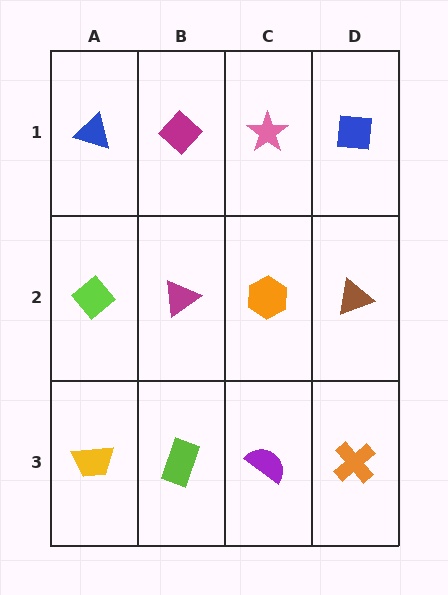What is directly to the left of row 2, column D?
An orange hexagon.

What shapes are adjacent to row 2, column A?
A blue triangle (row 1, column A), a yellow trapezoid (row 3, column A), a magenta triangle (row 2, column B).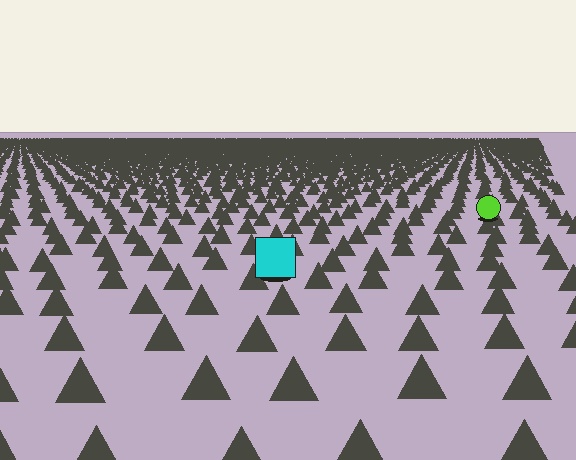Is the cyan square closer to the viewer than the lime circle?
Yes. The cyan square is closer — you can tell from the texture gradient: the ground texture is coarser near it.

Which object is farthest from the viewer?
The lime circle is farthest from the viewer. It appears smaller and the ground texture around it is denser.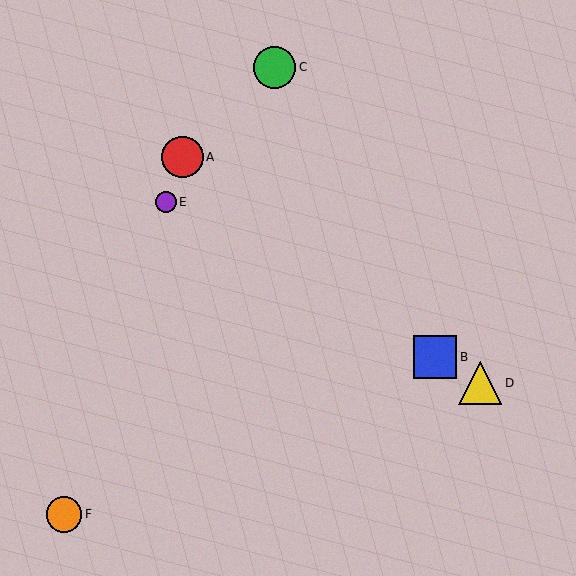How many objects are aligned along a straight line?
3 objects (B, D, E) are aligned along a straight line.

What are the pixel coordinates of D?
Object D is at (480, 383).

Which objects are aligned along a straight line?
Objects B, D, E are aligned along a straight line.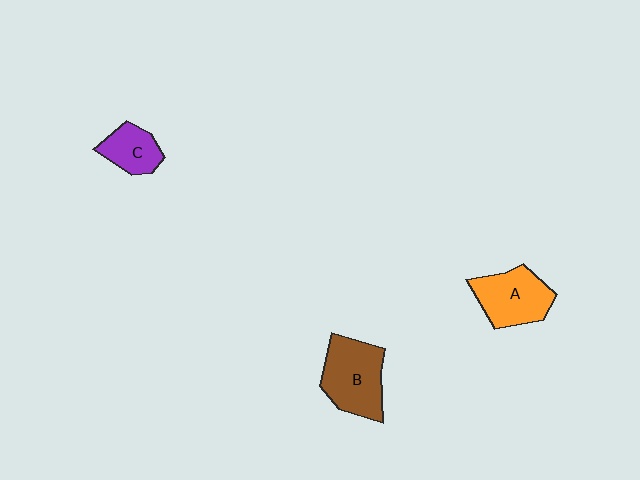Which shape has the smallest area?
Shape C (purple).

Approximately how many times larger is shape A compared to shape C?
Approximately 1.6 times.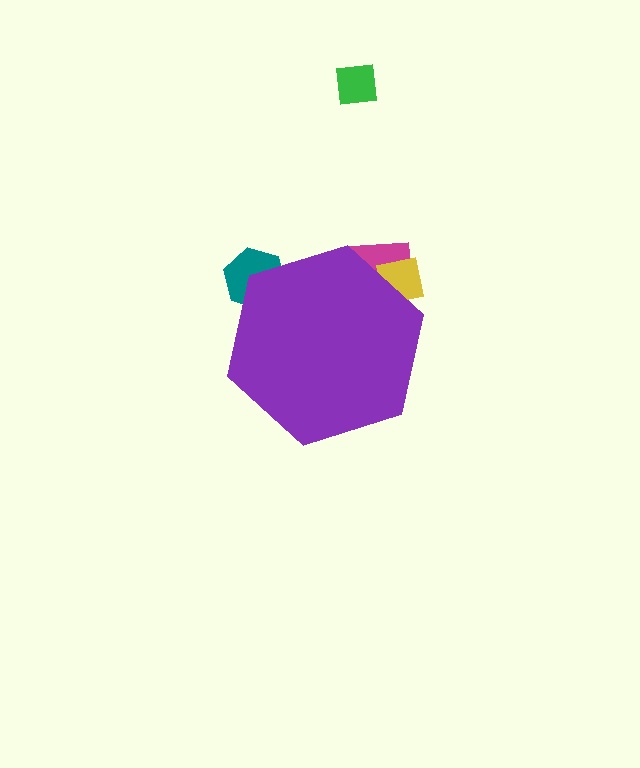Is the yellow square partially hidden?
Yes, the yellow square is partially hidden behind the purple hexagon.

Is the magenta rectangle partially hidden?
Yes, the magenta rectangle is partially hidden behind the purple hexagon.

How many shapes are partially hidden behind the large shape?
3 shapes are partially hidden.